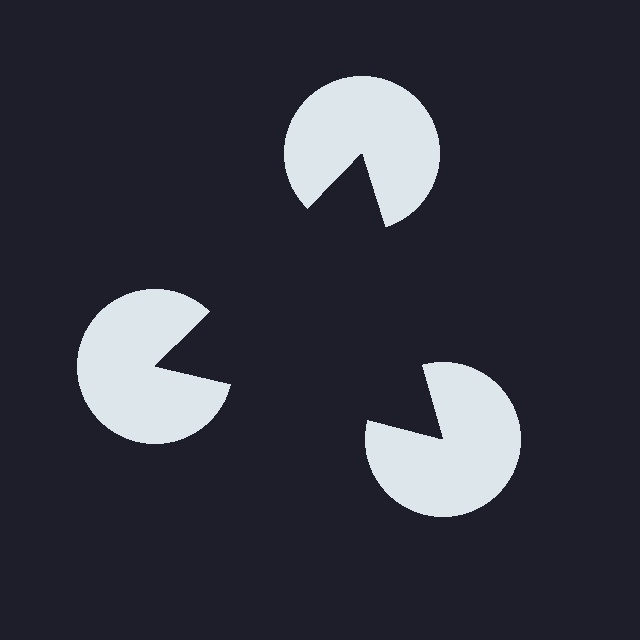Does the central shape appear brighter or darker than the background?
It typically appears slightly darker than the background, even though no actual brightness change is drawn.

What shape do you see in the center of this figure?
An illusory triangle — its edges are inferred from the aligned wedge cuts in the pac-man discs, not physically drawn.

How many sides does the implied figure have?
3 sides.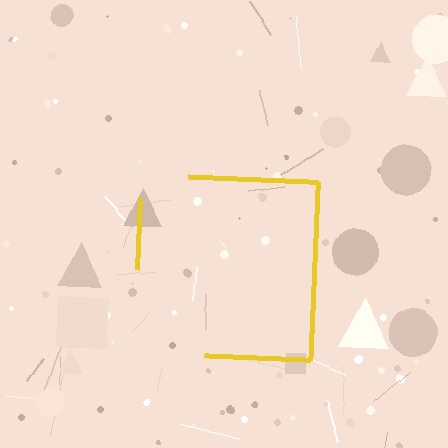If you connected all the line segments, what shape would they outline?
They would outline a square.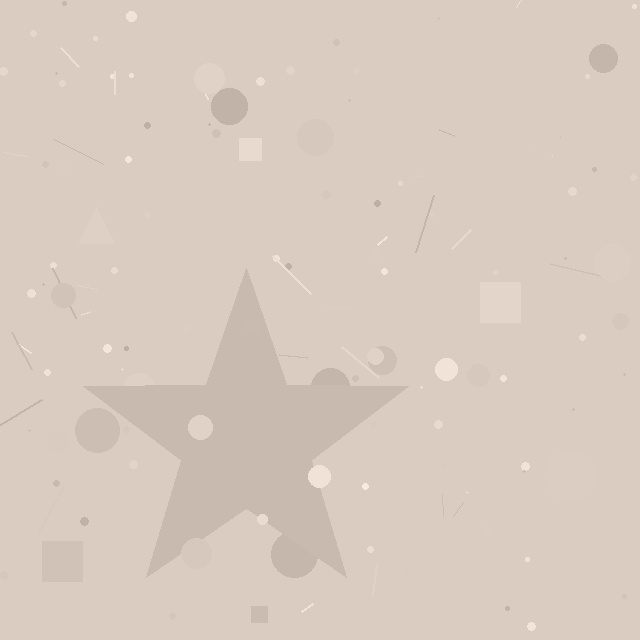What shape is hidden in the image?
A star is hidden in the image.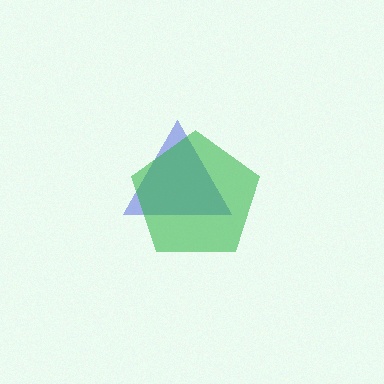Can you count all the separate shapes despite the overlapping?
Yes, there are 2 separate shapes.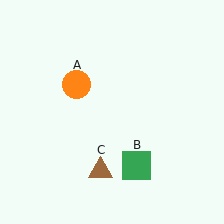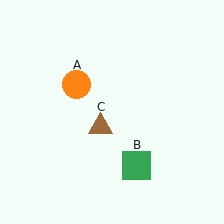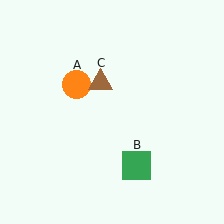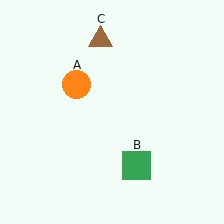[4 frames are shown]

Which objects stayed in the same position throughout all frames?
Orange circle (object A) and green square (object B) remained stationary.